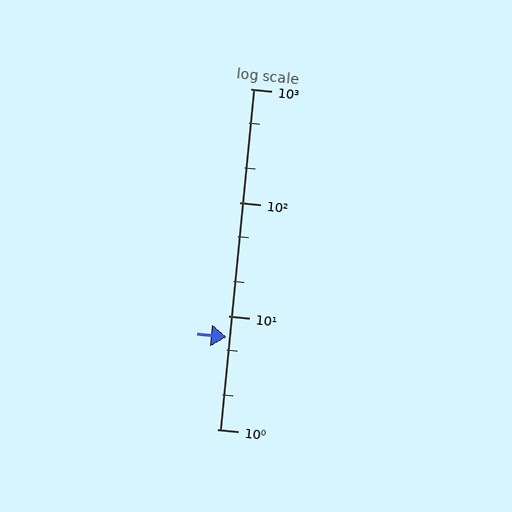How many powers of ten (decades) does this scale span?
The scale spans 3 decades, from 1 to 1000.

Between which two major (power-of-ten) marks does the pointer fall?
The pointer is between 1 and 10.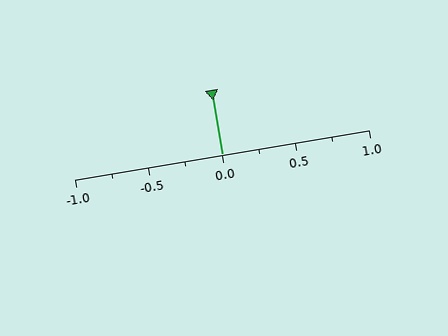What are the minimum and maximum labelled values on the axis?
The axis runs from -1.0 to 1.0.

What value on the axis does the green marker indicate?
The marker indicates approximately 0.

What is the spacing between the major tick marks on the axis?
The major ticks are spaced 0.5 apart.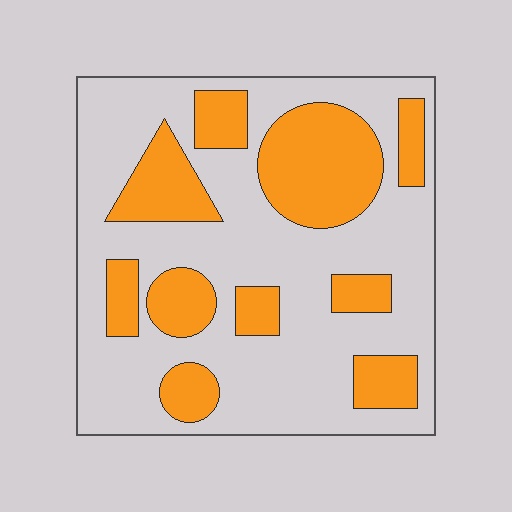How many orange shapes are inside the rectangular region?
10.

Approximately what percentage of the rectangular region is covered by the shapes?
Approximately 30%.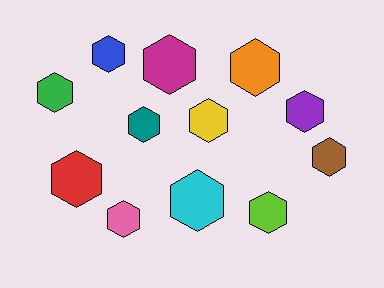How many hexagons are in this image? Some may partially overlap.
There are 12 hexagons.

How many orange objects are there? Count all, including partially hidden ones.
There is 1 orange object.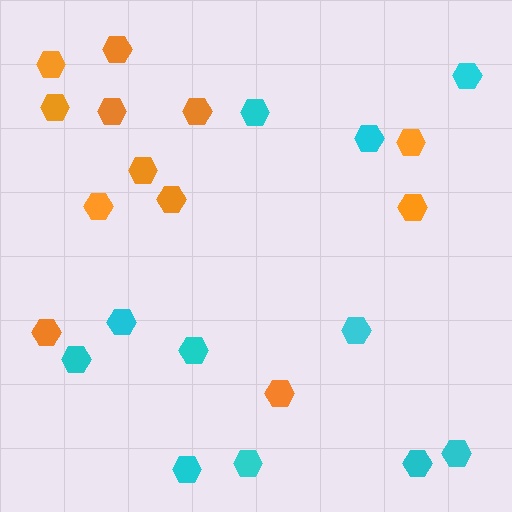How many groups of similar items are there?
There are 2 groups: one group of cyan hexagons (11) and one group of orange hexagons (12).